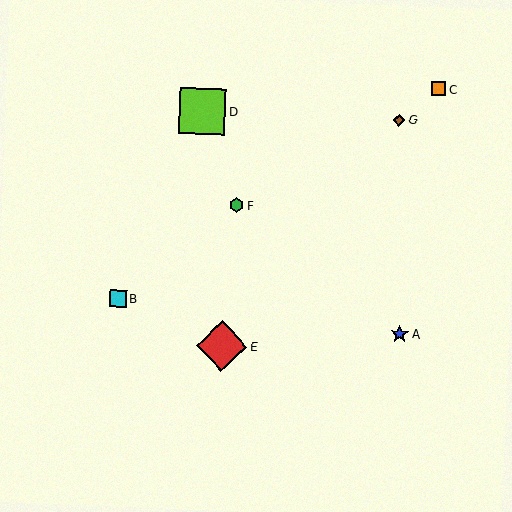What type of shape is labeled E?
Shape E is a red diamond.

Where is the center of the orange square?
The center of the orange square is at (439, 89).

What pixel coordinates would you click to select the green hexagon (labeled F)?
Click at (237, 205) to select the green hexagon F.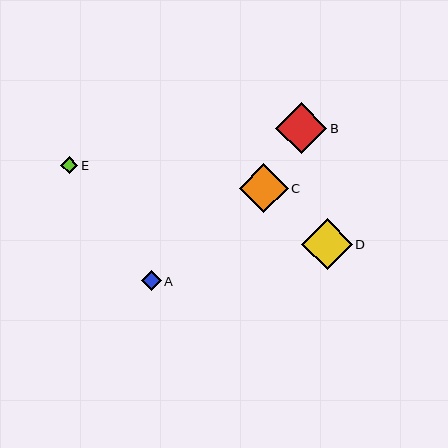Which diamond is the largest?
Diamond B is the largest with a size of approximately 51 pixels.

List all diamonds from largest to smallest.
From largest to smallest: B, D, C, A, E.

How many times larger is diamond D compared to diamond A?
Diamond D is approximately 2.5 times the size of diamond A.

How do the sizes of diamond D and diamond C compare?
Diamond D and diamond C are approximately the same size.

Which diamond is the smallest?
Diamond E is the smallest with a size of approximately 18 pixels.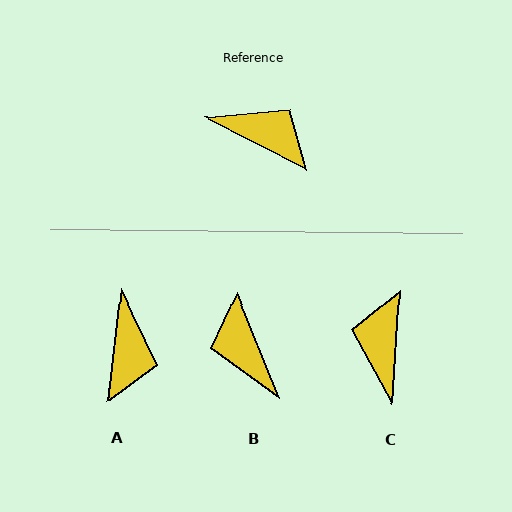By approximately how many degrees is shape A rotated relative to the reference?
Approximately 70 degrees clockwise.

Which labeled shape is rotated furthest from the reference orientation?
B, about 139 degrees away.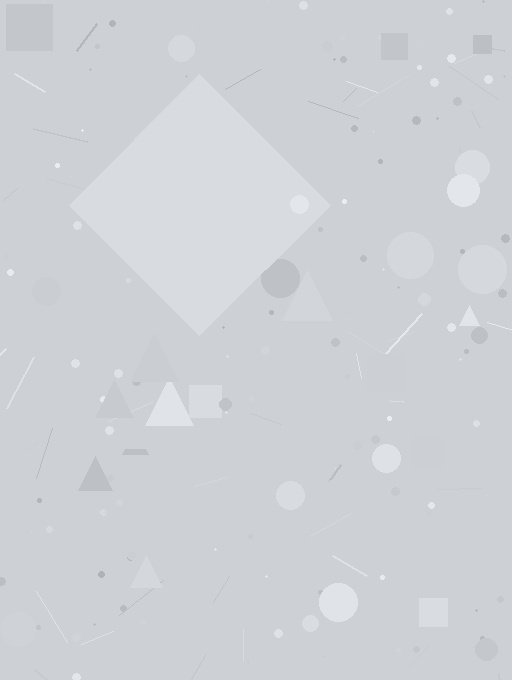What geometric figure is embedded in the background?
A diamond is embedded in the background.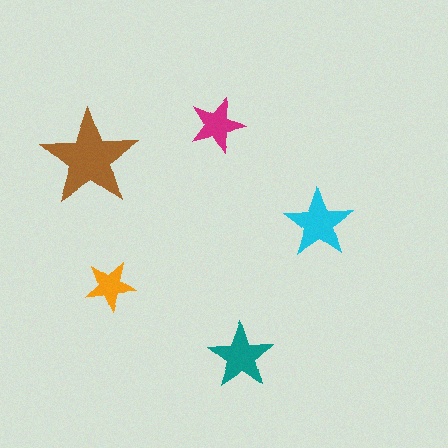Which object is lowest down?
The teal star is bottommost.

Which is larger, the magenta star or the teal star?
The teal one.